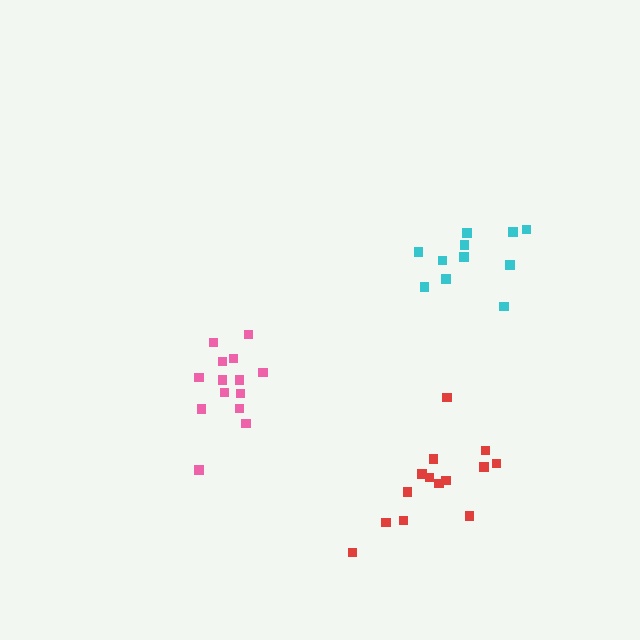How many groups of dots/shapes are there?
There are 3 groups.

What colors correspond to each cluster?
The clusters are colored: cyan, pink, red.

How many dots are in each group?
Group 1: 11 dots, Group 2: 14 dots, Group 3: 14 dots (39 total).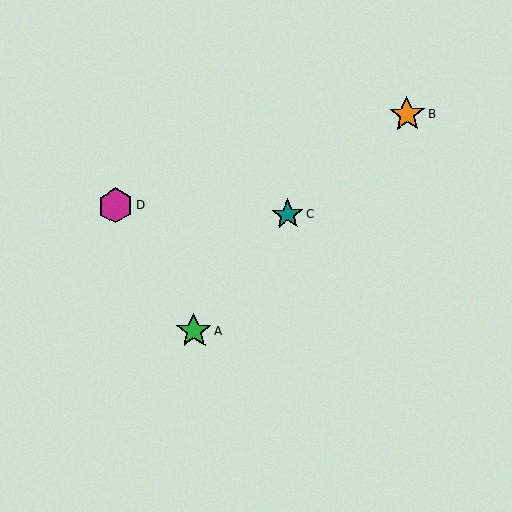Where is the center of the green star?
The center of the green star is at (194, 331).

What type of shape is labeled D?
Shape D is a magenta hexagon.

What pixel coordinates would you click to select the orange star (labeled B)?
Click at (407, 115) to select the orange star B.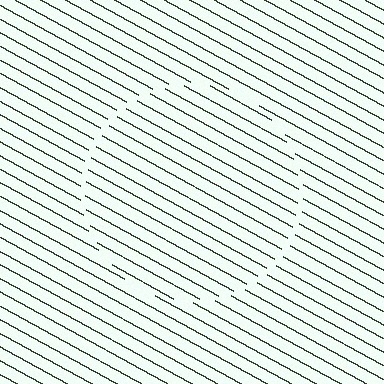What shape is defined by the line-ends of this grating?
An illusory circle. The interior of the shape contains the same grating, shifted by half a period — the contour is defined by the phase discontinuity where line-ends from the inner and outer gratings abut.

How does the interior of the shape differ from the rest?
The interior of the shape contains the same grating, shifted by half a period — the contour is defined by the phase discontinuity where line-ends from the inner and outer gratings abut.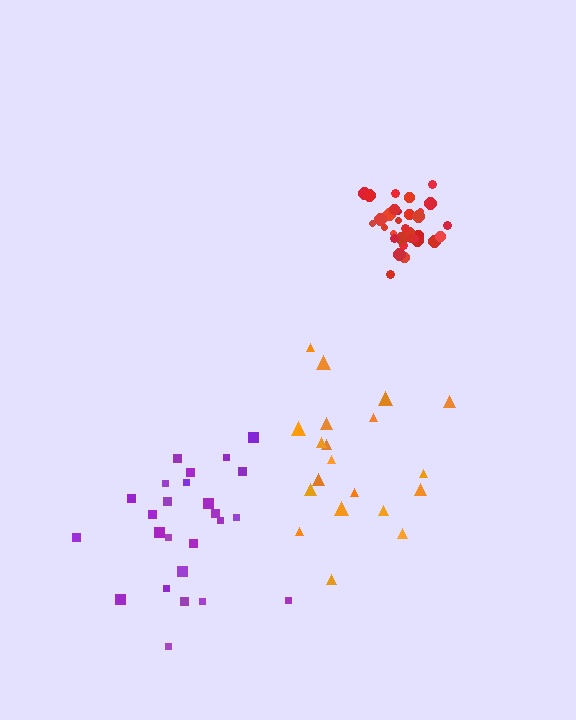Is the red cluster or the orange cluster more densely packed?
Red.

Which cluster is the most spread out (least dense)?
Orange.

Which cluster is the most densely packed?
Red.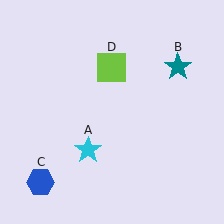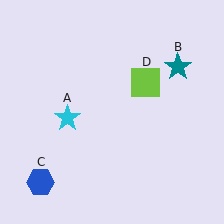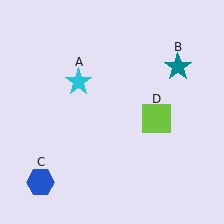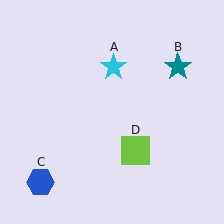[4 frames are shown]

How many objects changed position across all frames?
2 objects changed position: cyan star (object A), lime square (object D).